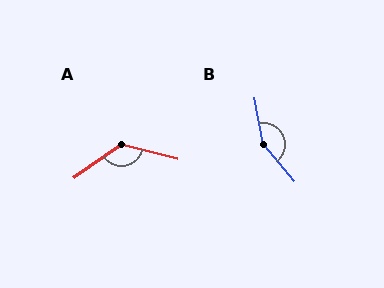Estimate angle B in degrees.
Approximately 151 degrees.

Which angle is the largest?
B, at approximately 151 degrees.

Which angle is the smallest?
A, at approximately 131 degrees.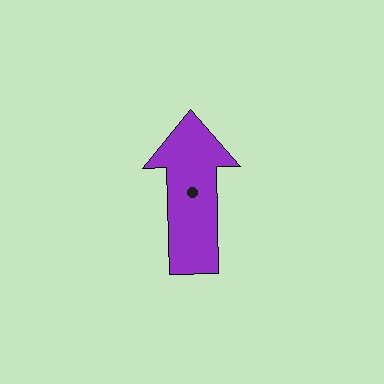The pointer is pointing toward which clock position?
Roughly 12 o'clock.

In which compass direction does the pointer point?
North.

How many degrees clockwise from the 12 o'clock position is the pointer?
Approximately 359 degrees.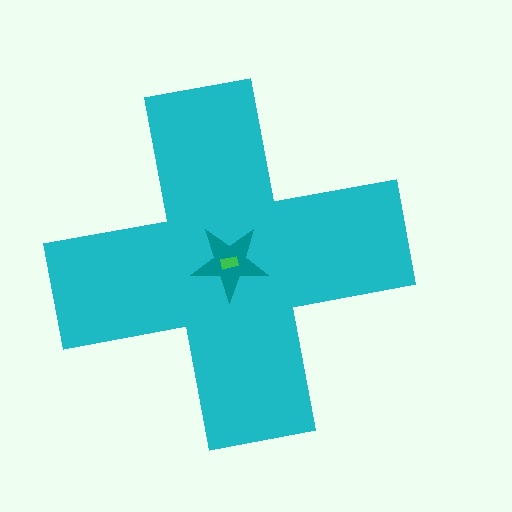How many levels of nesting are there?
3.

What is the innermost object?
The green rectangle.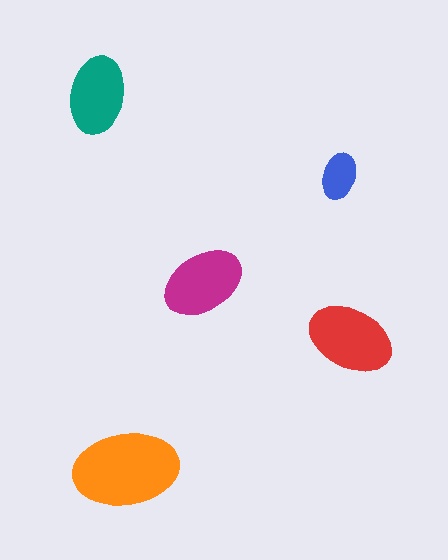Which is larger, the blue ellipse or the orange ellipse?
The orange one.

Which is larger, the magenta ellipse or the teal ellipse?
The magenta one.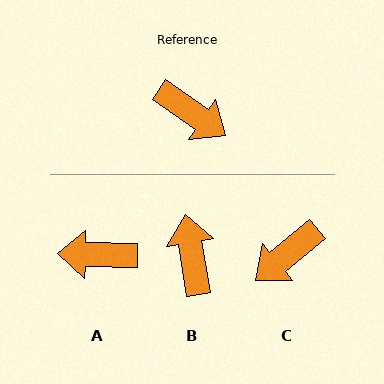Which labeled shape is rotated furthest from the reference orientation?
A, about 147 degrees away.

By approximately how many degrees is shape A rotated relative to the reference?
Approximately 147 degrees clockwise.